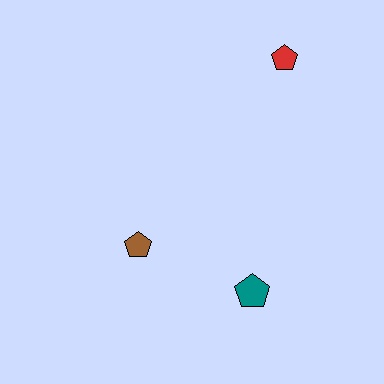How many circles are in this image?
There are no circles.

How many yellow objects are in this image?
There are no yellow objects.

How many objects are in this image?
There are 3 objects.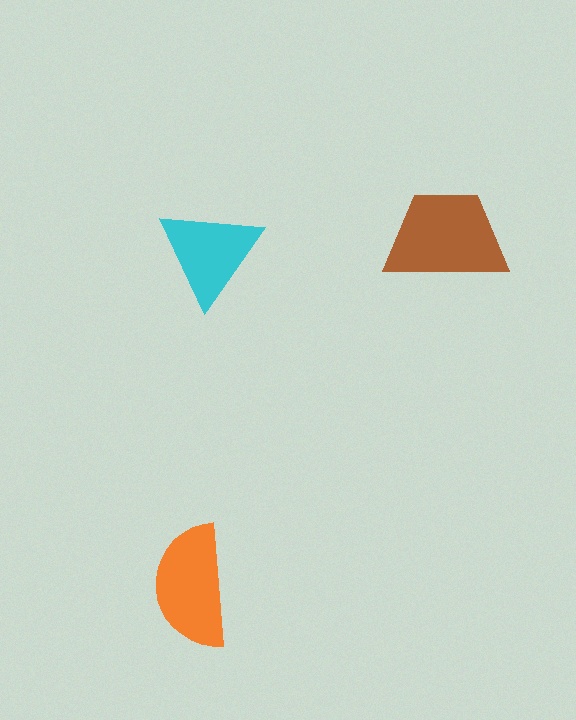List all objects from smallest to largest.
The cyan triangle, the orange semicircle, the brown trapezoid.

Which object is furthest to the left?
The orange semicircle is leftmost.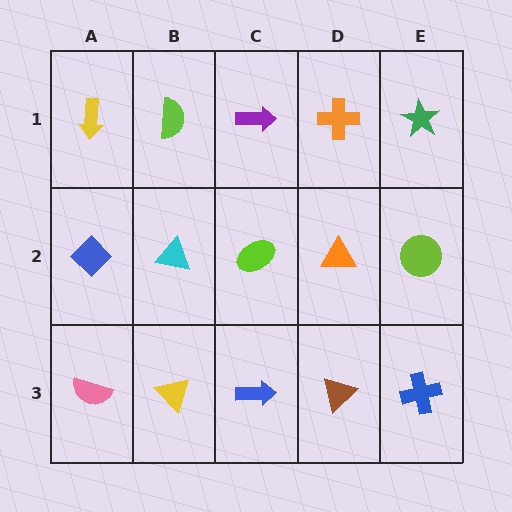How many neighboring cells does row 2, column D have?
4.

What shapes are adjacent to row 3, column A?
A blue diamond (row 2, column A), a yellow triangle (row 3, column B).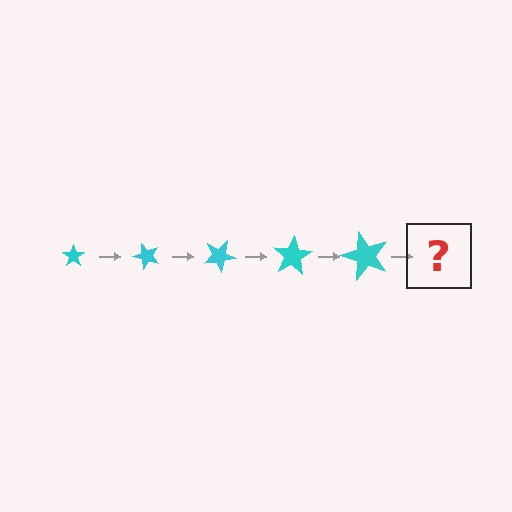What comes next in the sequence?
The next element should be a star, larger than the previous one and rotated 250 degrees from the start.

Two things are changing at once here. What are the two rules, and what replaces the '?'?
The two rules are that the star grows larger each step and it rotates 50 degrees each step. The '?' should be a star, larger than the previous one and rotated 250 degrees from the start.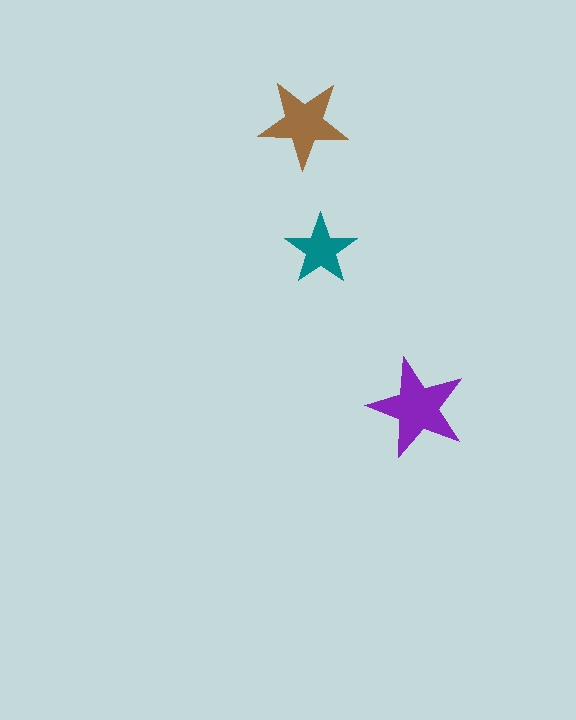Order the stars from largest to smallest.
the purple one, the brown one, the teal one.